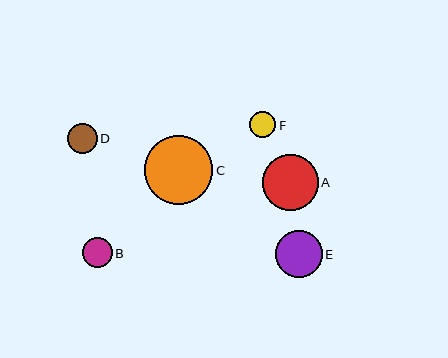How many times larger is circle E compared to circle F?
Circle E is approximately 1.8 times the size of circle F.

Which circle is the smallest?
Circle F is the smallest with a size of approximately 26 pixels.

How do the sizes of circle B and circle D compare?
Circle B and circle D are approximately the same size.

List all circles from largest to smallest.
From largest to smallest: C, A, E, B, D, F.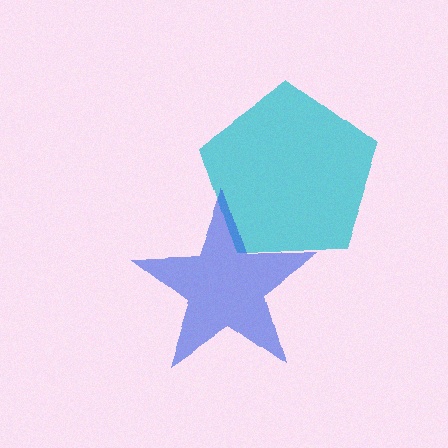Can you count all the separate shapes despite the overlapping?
Yes, there are 2 separate shapes.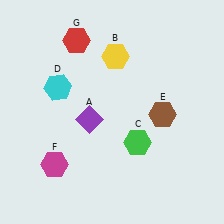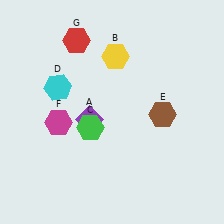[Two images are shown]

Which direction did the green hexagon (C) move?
The green hexagon (C) moved left.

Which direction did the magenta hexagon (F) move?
The magenta hexagon (F) moved up.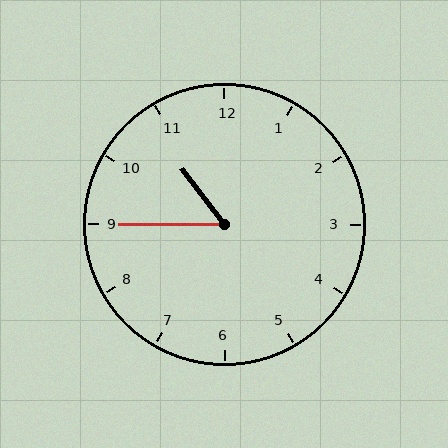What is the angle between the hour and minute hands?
Approximately 52 degrees.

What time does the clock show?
10:45.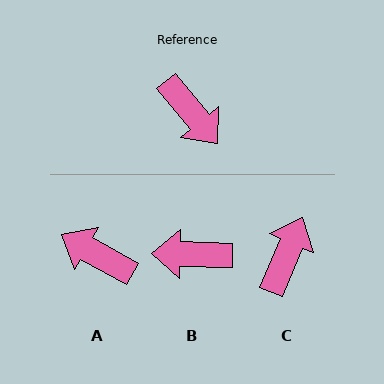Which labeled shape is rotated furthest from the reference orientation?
A, about 158 degrees away.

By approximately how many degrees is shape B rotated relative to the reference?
Approximately 131 degrees clockwise.